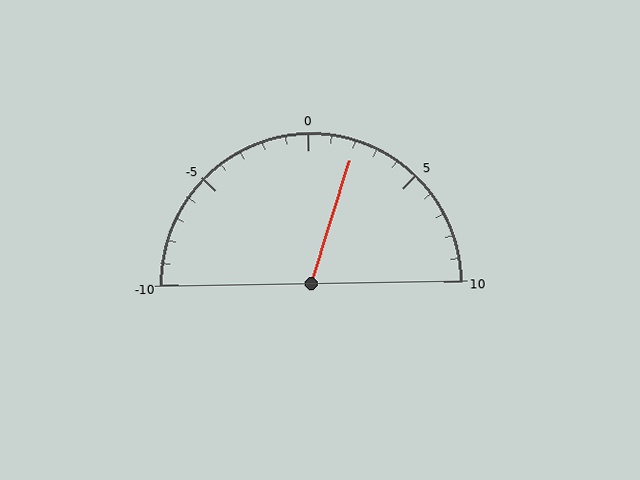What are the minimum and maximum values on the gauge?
The gauge ranges from -10 to 10.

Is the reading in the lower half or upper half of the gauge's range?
The reading is in the upper half of the range (-10 to 10).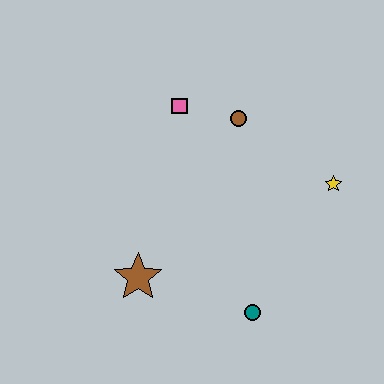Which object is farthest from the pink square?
The teal circle is farthest from the pink square.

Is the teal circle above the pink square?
No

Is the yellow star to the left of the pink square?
No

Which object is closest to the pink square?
The brown circle is closest to the pink square.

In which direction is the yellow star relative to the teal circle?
The yellow star is above the teal circle.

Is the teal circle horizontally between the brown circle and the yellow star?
Yes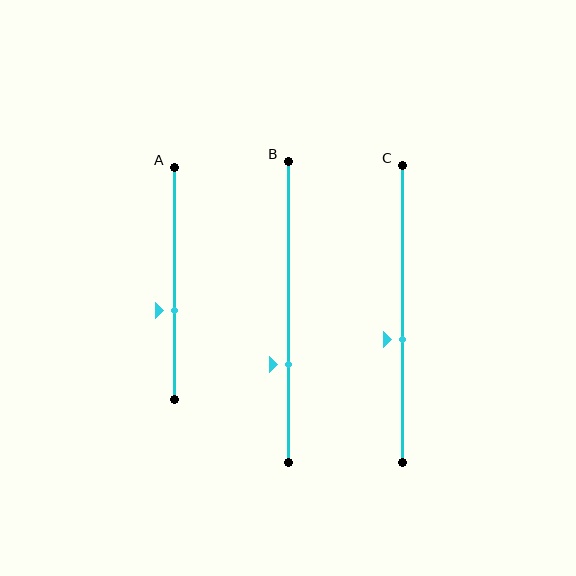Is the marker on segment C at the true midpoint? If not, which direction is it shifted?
No, the marker on segment C is shifted downward by about 9% of the segment length.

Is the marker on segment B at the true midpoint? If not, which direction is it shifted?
No, the marker on segment B is shifted downward by about 17% of the segment length.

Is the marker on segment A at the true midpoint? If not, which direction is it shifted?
No, the marker on segment A is shifted downward by about 12% of the segment length.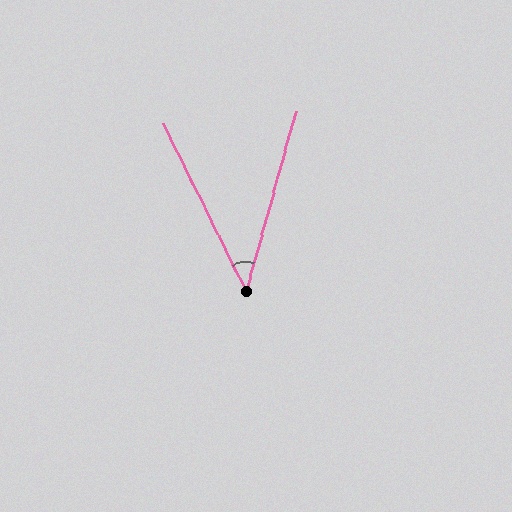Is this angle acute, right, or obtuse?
It is acute.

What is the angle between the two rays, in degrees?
Approximately 42 degrees.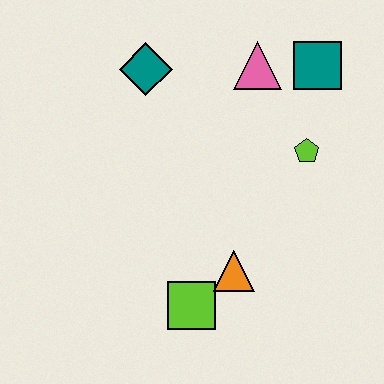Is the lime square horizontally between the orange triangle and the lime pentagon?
No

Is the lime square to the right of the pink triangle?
No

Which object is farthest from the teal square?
The lime square is farthest from the teal square.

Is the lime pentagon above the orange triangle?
Yes